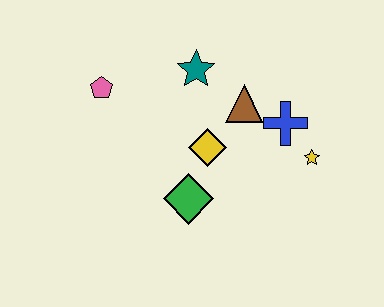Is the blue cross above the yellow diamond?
Yes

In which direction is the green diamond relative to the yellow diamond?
The green diamond is below the yellow diamond.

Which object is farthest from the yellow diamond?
The pink pentagon is farthest from the yellow diamond.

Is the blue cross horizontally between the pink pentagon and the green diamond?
No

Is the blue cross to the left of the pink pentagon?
No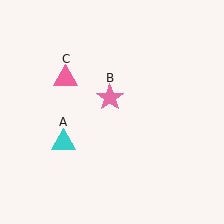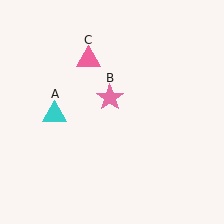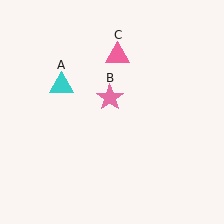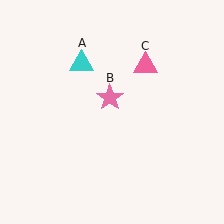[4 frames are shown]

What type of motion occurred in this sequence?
The cyan triangle (object A), pink triangle (object C) rotated clockwise around the center of the scene.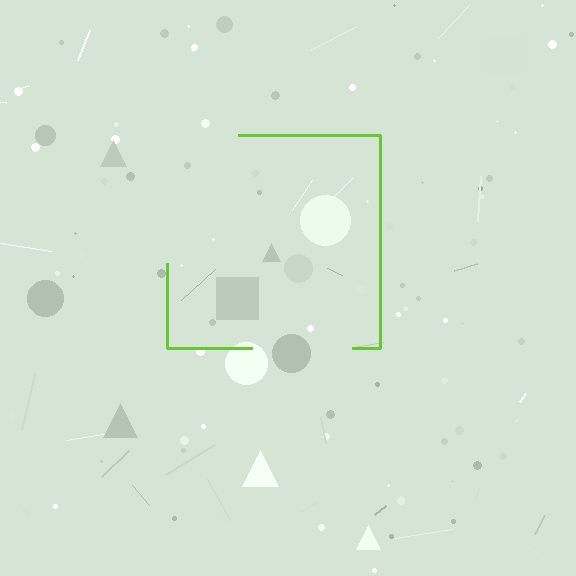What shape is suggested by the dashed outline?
The dashed outline suggests a square.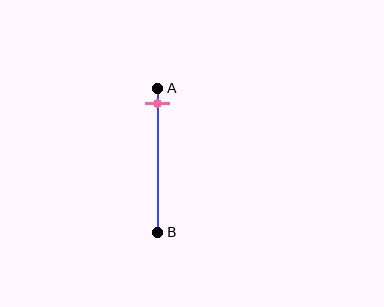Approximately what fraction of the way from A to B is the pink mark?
The pink mark is approximately 10% of the way from A to B.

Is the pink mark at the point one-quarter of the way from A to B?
No, the mark is at about 10% from A, not at the 25% one-quarter point.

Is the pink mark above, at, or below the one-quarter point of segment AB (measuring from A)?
The pink mark is above the one-quarter point of segment AB.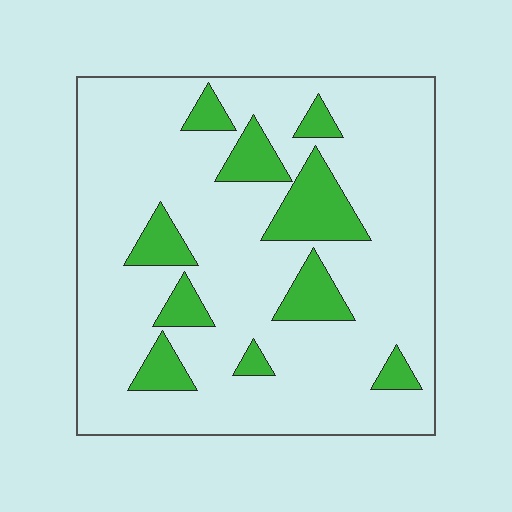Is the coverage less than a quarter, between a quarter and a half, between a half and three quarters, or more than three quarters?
Less than a quarter.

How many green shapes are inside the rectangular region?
10.